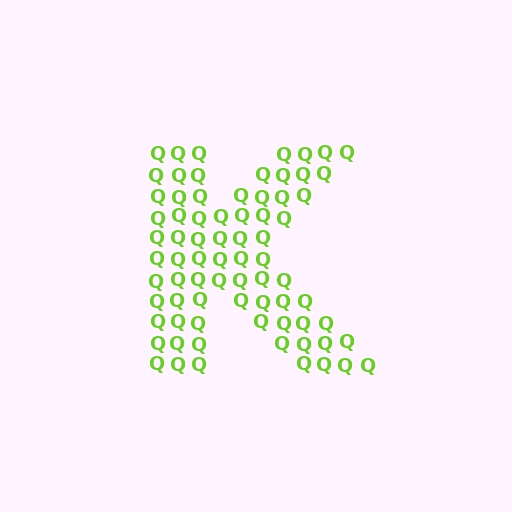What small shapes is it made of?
It is made of small letter Q's.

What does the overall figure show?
The overall figure shows the letter K.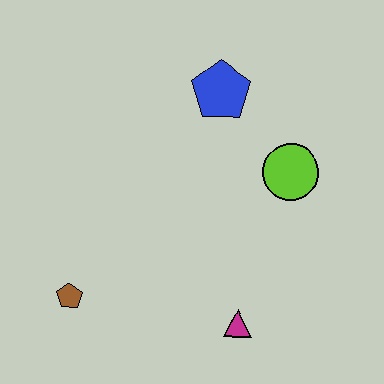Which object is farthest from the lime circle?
The brown pentagon is farthest from the lime circle.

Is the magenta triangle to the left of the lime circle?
Yes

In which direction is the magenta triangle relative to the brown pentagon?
The magenta triangle is to the right of the brown pentagon.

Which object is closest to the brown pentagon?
The magenta triangle is closest to the brown pentagon.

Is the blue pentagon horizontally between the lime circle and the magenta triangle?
No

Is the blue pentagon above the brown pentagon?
Yes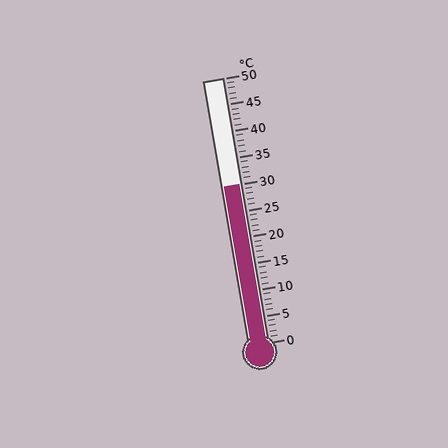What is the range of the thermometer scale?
The thermometer scale ranges from 0°C to 50°C.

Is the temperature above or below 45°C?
The temperature is below 45°C.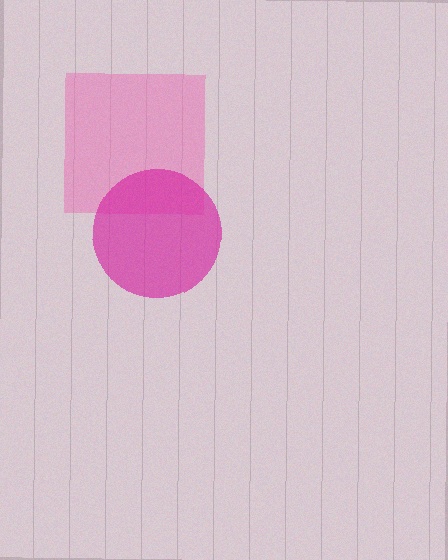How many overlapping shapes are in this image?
There are 2 overlapping shapes in the image.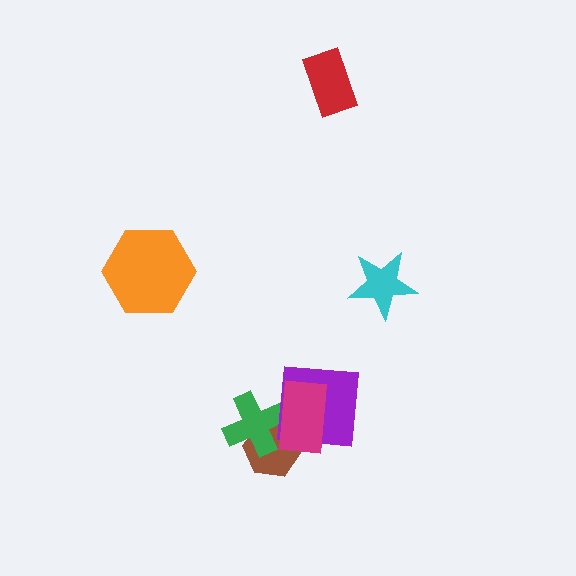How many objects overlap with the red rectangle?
0 objects overlap with the red rectangle.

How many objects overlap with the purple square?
1 object overlaps with the purple square.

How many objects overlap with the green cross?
2 objects overlap with the green cross.